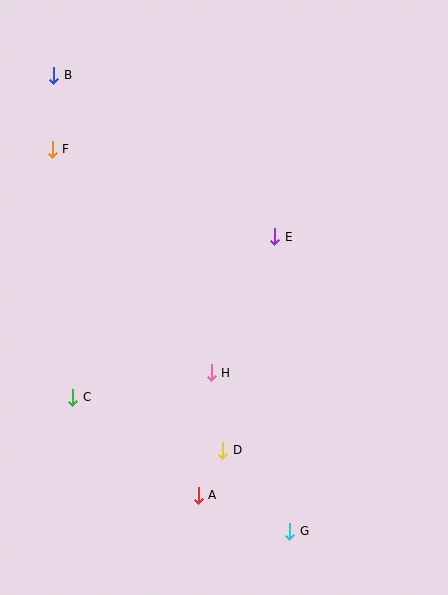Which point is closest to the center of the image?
Point H at (211, 373) is closest to the center.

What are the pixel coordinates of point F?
Point F is at (52, 149).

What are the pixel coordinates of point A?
Point A is at (198, 495).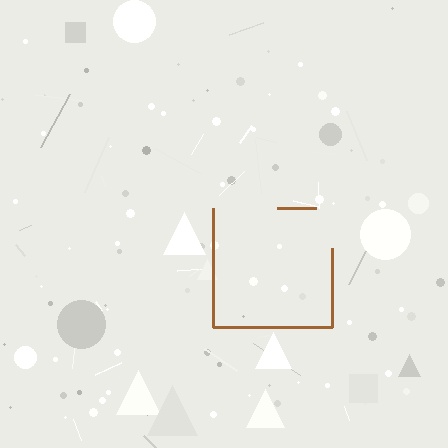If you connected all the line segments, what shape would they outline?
They would outline a square.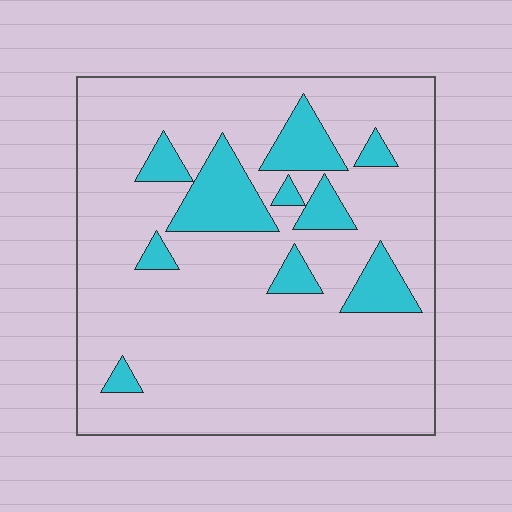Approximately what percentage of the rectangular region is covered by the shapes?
Approximately 15%.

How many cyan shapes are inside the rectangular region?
10.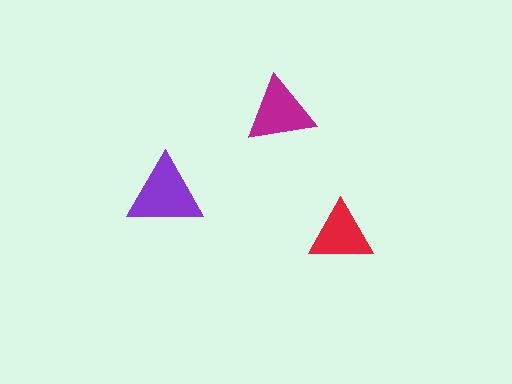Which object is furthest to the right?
The red triangle is rightmost.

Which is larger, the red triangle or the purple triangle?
The purple one.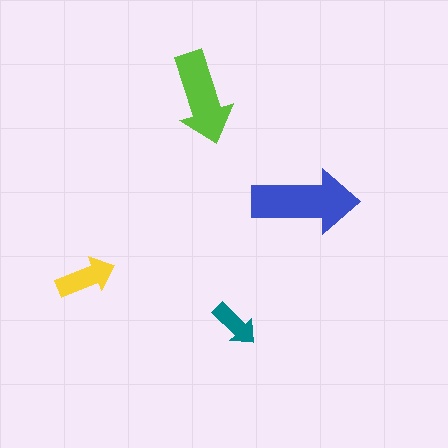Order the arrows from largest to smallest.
the blue one, the lime one, the yellow one, the teal one.